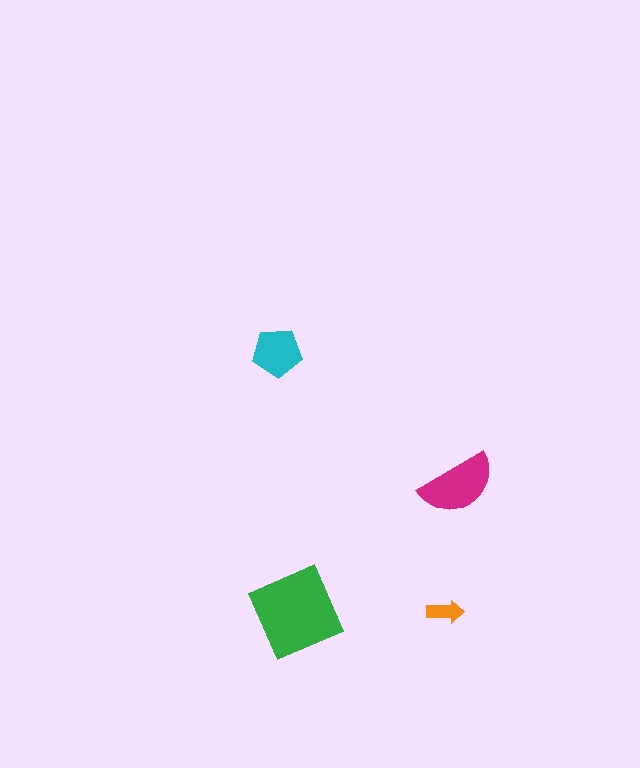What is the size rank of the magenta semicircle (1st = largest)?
2nd.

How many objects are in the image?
There are 4 objects in the image.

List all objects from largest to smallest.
The green diamond, the magenta semicircle, the cyan pentagon, the orange arrow.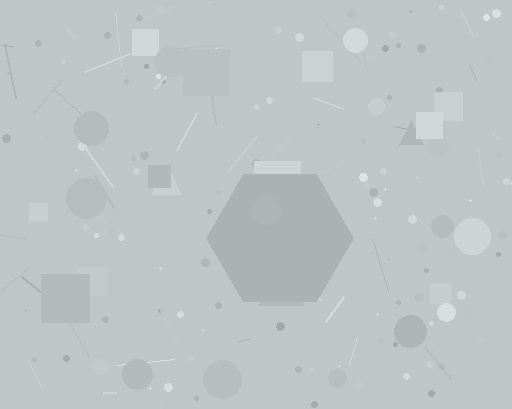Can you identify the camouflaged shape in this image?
The camouflaged shape is a hexagon.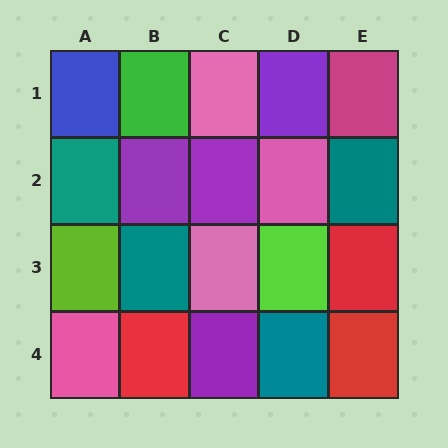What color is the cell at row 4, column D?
Teal.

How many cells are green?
1 cell is green.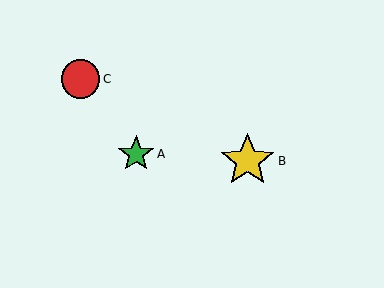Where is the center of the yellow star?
The center of the yellow star is at (248, 161).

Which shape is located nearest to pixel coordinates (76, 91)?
The red circle (labeled C) at (81, 79) is nearest to that location.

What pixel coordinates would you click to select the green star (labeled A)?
Click at (136, 154) to select the green star A.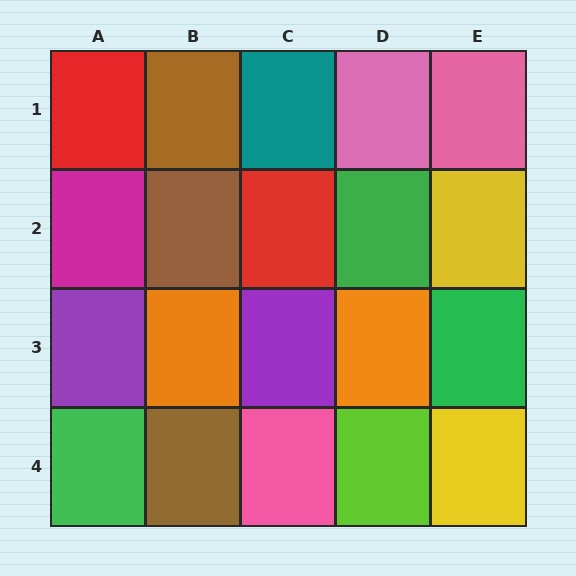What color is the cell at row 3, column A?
Purple.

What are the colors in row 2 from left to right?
Magenta, brown, red, green, yellow.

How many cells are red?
2 cells are red.